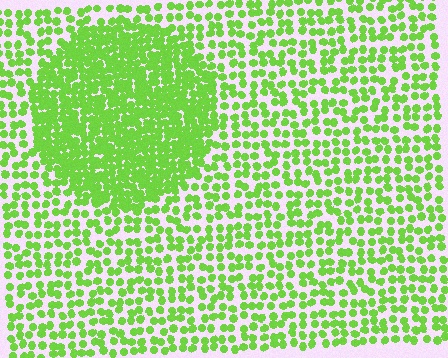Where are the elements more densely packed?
The elements are more densely packed inside the circle boundary.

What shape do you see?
I see a circle.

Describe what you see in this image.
The image contains small lime elements arranged at two different densities. A circle-shaped region is visible where the elements are more densely packed than the surrounding area.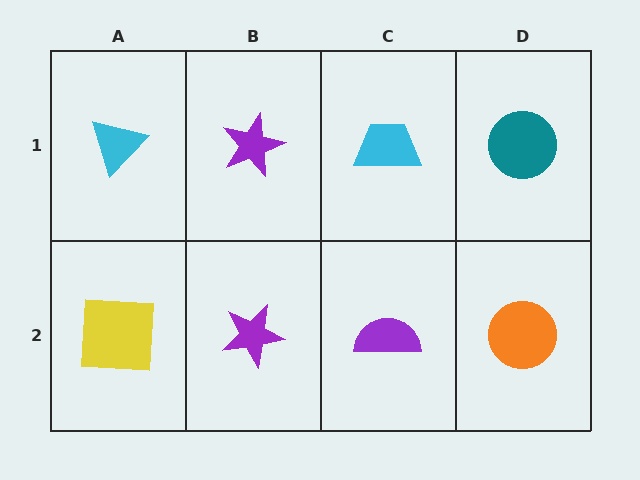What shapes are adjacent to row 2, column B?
A purple star (row 1, column B), a yellow square (row 2, column A), a purple semicircle (row 2, column C).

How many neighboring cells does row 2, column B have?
3.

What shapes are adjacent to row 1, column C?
A purple semicircle (row 2, column C), a purple star (row 1, column B), a teal circle (row 1, column D).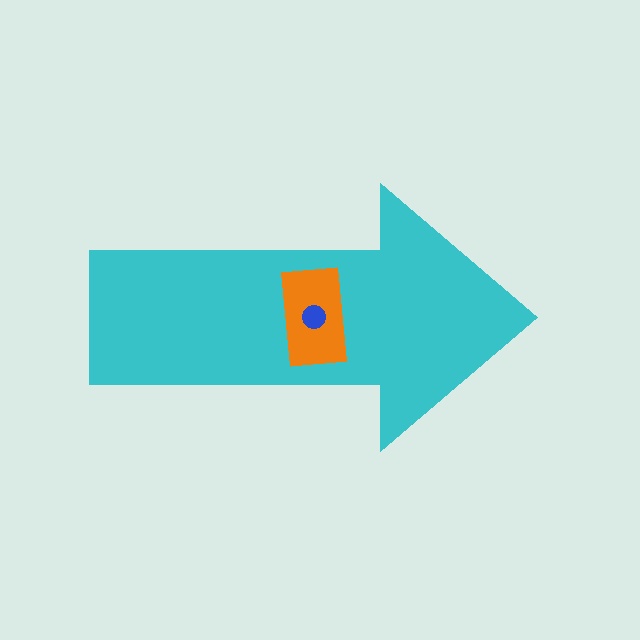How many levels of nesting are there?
3.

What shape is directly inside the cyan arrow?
The orange rectangle.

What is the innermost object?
The blue circle.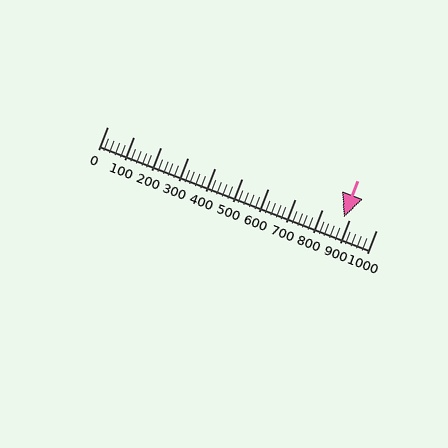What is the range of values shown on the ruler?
The ruler shows values from 0 to 1000.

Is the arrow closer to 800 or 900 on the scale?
The arrow is closer to 900.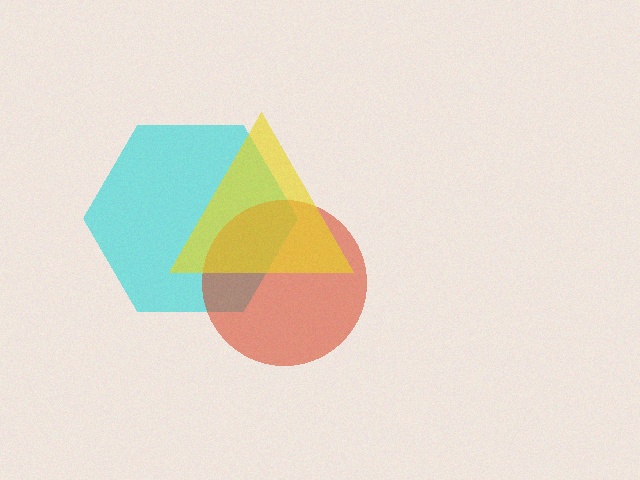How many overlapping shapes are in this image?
There are 3 overlapping shapes in the image.